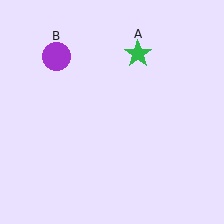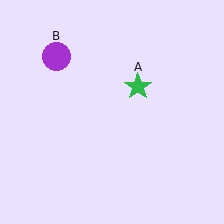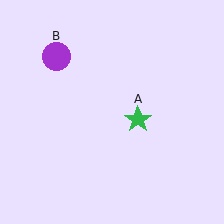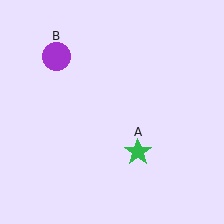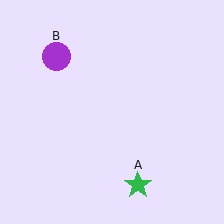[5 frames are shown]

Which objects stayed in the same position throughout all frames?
Purple circle (object B) remained stationary.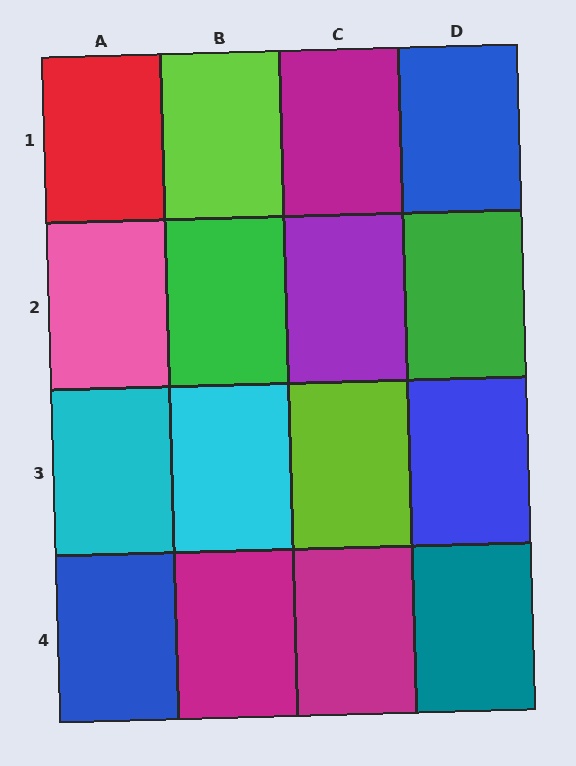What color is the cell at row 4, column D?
Teal.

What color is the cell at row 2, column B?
Green.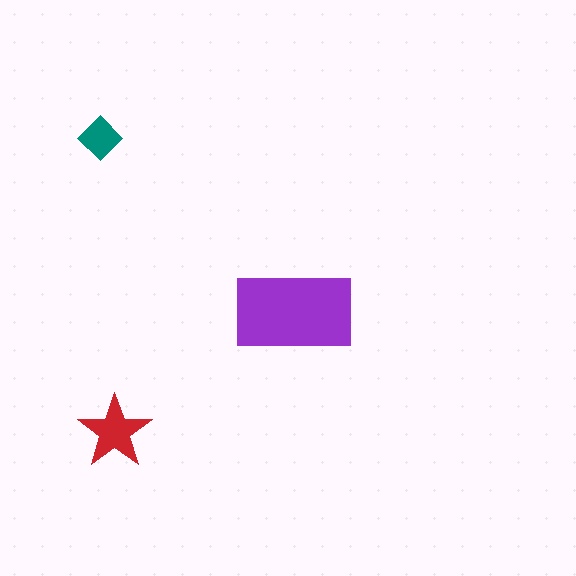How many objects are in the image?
There are 3 objects in the image.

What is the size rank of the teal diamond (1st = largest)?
3rd.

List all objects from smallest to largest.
The teal diamond, the red star, the purple rectangle.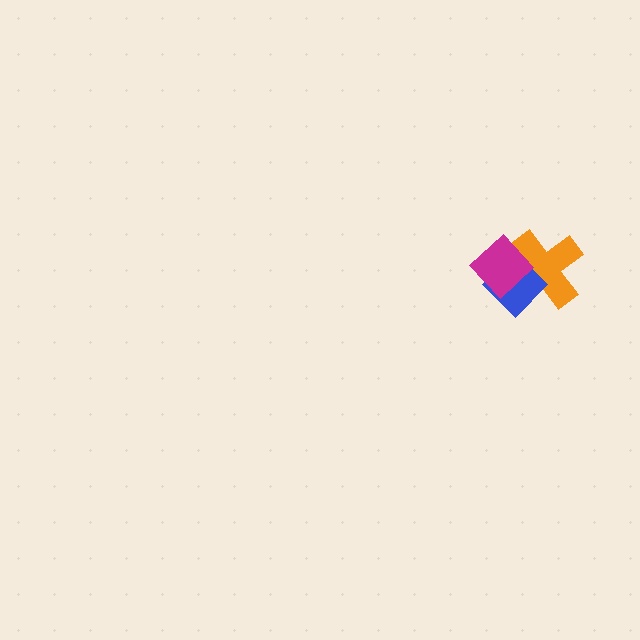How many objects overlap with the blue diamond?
2 objects overlap with the blue diamond.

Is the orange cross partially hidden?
Yes, it is partially covered by another shape.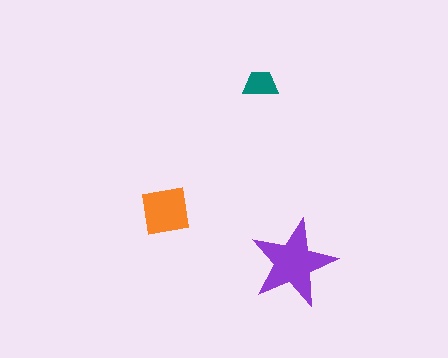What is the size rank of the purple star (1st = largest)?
1st.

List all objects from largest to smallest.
The purple star, the orange square, the teal trapezoid.